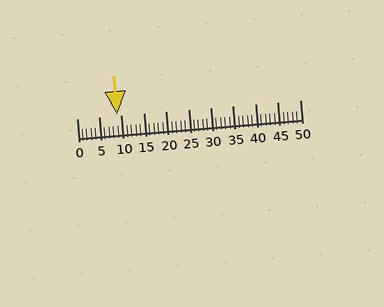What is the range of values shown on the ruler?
The ruler shows values from 0 to 50.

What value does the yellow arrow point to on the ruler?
The yellow arrow points to approximately 9.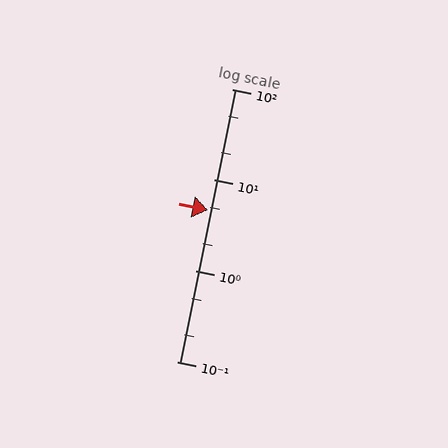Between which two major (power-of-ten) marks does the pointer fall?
The pointer is between 1 and 10.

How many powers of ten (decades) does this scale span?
The scale spans 3 decades, from 0.1 to 100.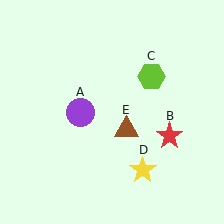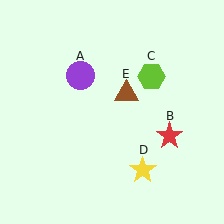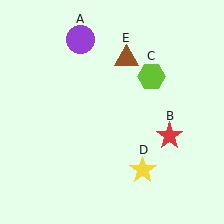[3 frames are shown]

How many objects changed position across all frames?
2 objects changed position: purple circle (object A), brown triangle (object E).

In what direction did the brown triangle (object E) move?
The brown triangle (object E) moved up.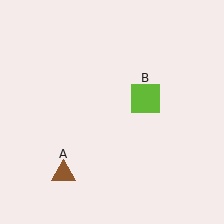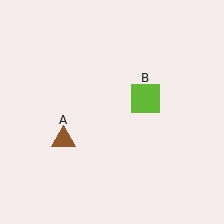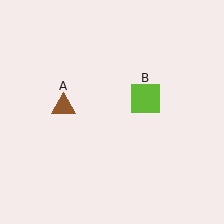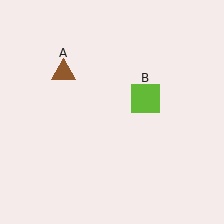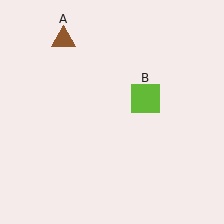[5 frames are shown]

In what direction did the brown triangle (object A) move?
The brown triangle (object A) moved up.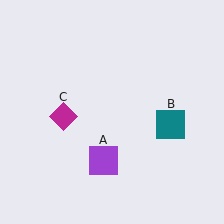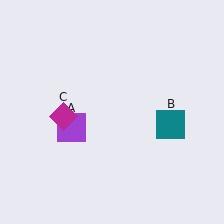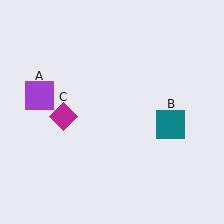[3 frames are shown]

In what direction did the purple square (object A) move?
The purple square (object A) moved up and to the left.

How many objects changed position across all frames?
1 object changed position: purple square (object A).